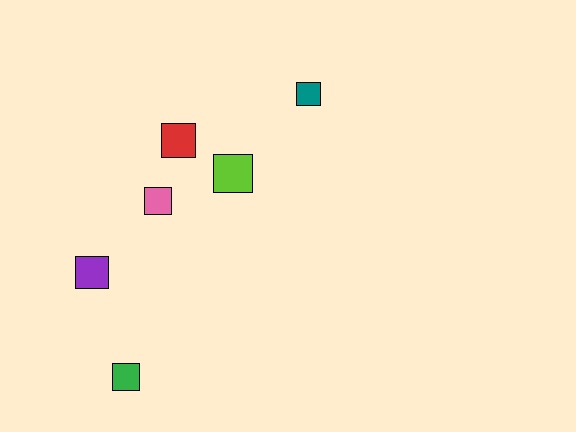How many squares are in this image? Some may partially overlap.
There are 6 squares.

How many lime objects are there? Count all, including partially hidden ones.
There is 1 lime object.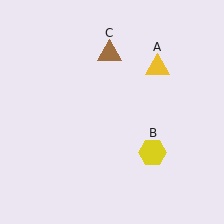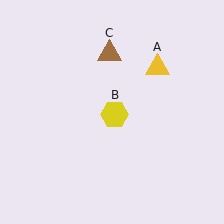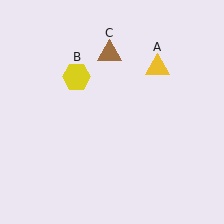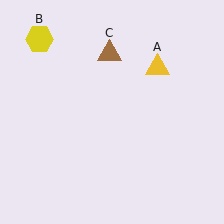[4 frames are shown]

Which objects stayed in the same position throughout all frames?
Yellow triangle (object A) and brown triangle (object C) remained stationary.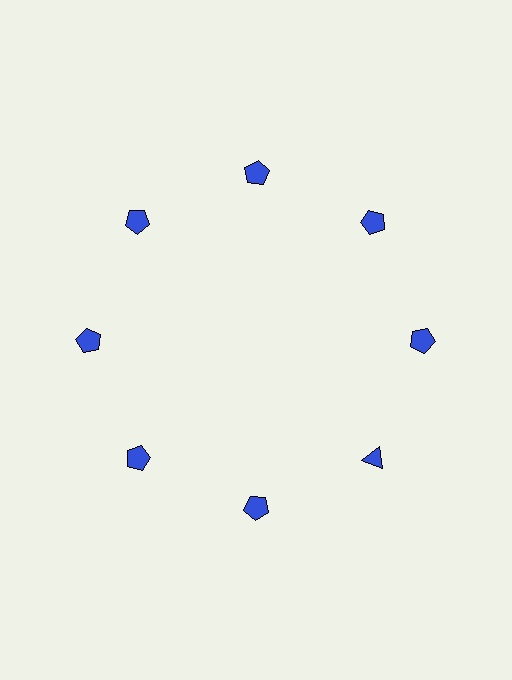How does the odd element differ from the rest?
It has a different shape: triangle instead of pentagon.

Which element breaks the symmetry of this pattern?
The blue triangle at roughly the 4 o'clock position breaks the symmetry. All other shapes are blue pentagons.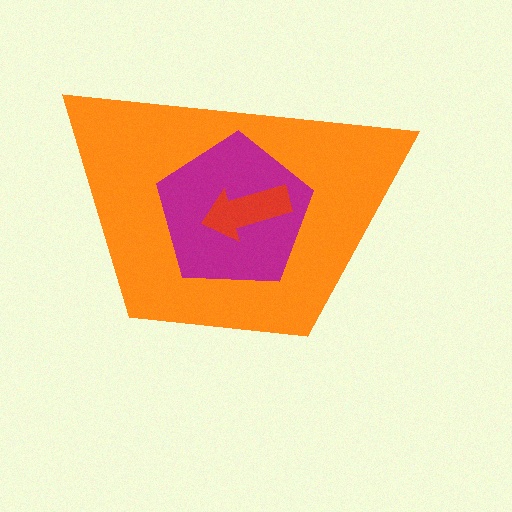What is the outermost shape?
The orange trapezoid.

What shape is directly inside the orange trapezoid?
The magenta pentagon.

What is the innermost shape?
The red arrow.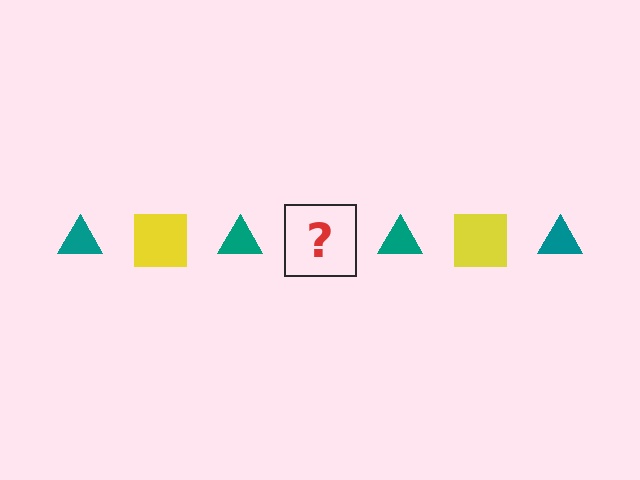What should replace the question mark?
The question mark should be replaced with a yellow square.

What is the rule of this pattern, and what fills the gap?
The rule is that the pattern alternates between teal triangle and yellow square. The gap should be filled with a yellow square.